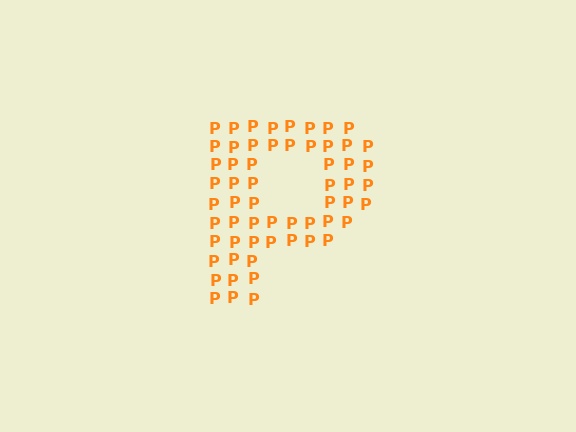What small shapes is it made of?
It is made of small letter P's.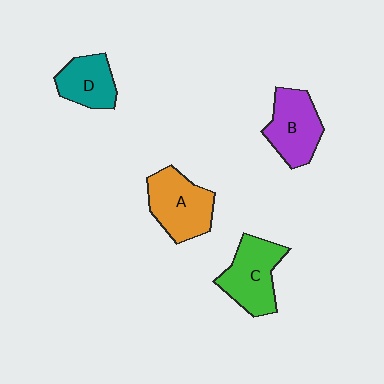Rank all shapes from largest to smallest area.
From largest to smallest: A (orange), C (green), B (purple), D (teal).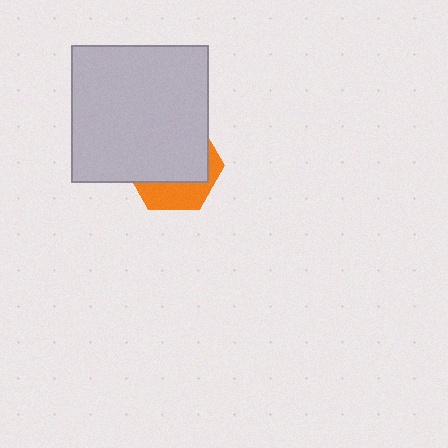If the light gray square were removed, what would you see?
You would see the complete orange hexagon.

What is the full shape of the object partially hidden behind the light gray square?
The partially hidden object is an orange hexagon.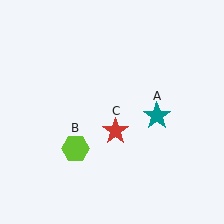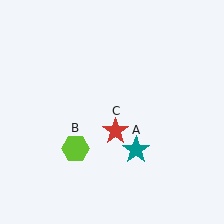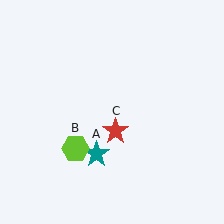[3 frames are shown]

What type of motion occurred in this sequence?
The teal star (object A) rotated clockwise around the center of the scene.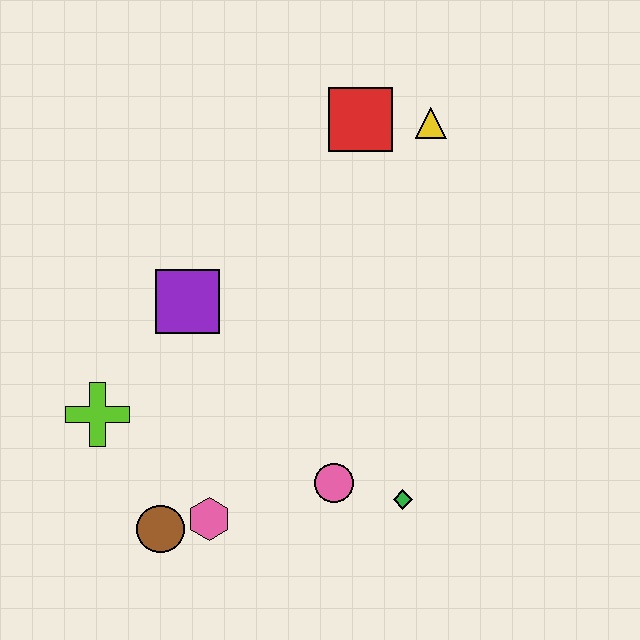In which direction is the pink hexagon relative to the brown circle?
The pink hexagon is to the right of the brown circle.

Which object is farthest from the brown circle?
The yellow triangle is farthest from the brown circle.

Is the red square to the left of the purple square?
No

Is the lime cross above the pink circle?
Yes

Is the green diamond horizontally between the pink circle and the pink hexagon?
No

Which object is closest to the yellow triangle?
The red square is closest to the yellow triangle.